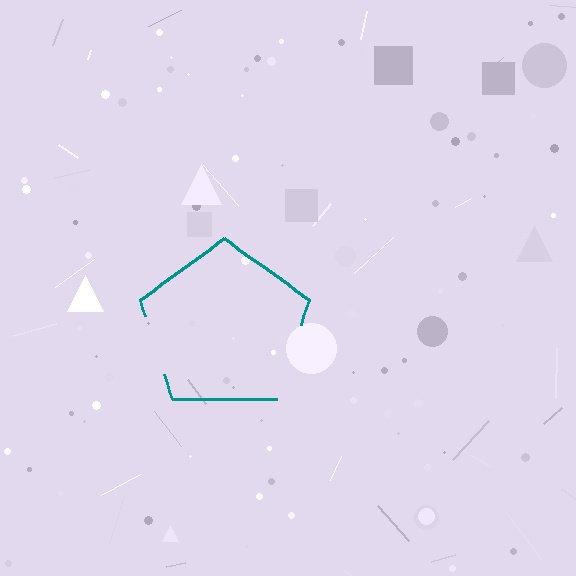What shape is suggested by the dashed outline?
The dashed outline suggests a pentagon.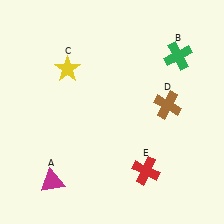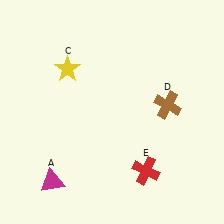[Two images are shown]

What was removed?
The green cross (B) was removed in Image 2.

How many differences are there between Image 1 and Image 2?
There is 1 difference between the two images.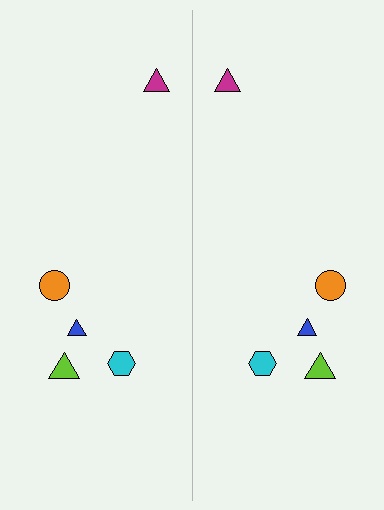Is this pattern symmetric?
Yes, this pattern has bilateral (reflection) symmetry.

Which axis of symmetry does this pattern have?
The pattern has a vertical axis of symmetry running through the center of the image.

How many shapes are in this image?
There are 10 shapes in this image.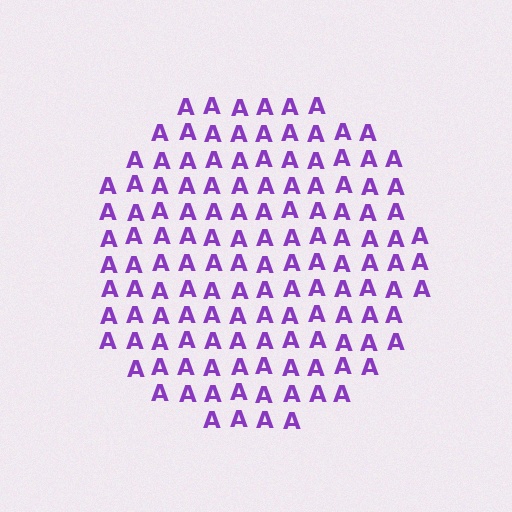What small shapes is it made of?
It is made of small letter A's.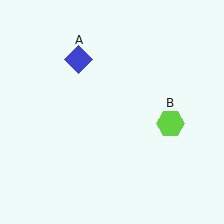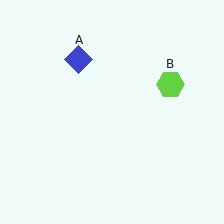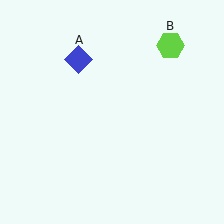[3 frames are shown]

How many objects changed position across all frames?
1 object changed position: lime hexagon (object B).